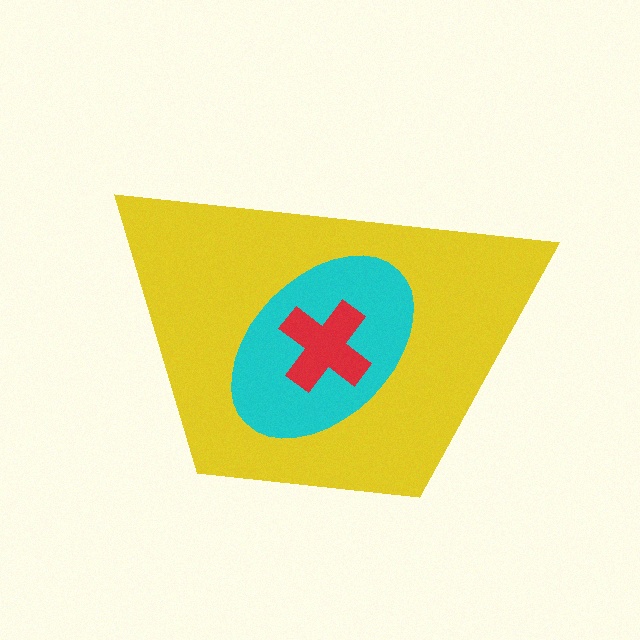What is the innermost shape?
The red cross.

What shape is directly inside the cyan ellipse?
The red cross.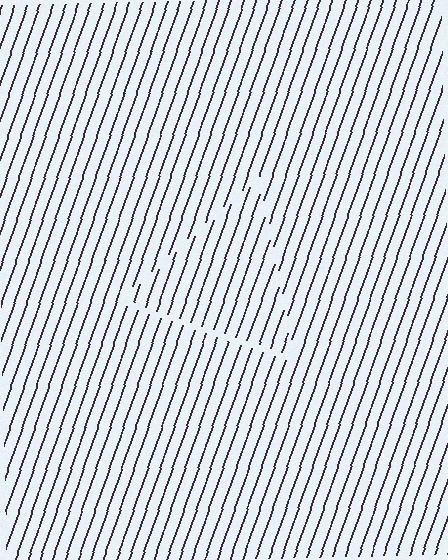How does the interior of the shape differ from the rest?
The interior of the shape contains the same grating, shifted by half a period — the contour is defined by the phase discontinuity where line-ends from the inner and outer gratings abut.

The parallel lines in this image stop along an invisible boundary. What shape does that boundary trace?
An illusory triangle. The interior of the shape contains the same grating, shifted by half a period — the contour is defined by the phase discontinuity where line-ends from the inner and outer gratings abut.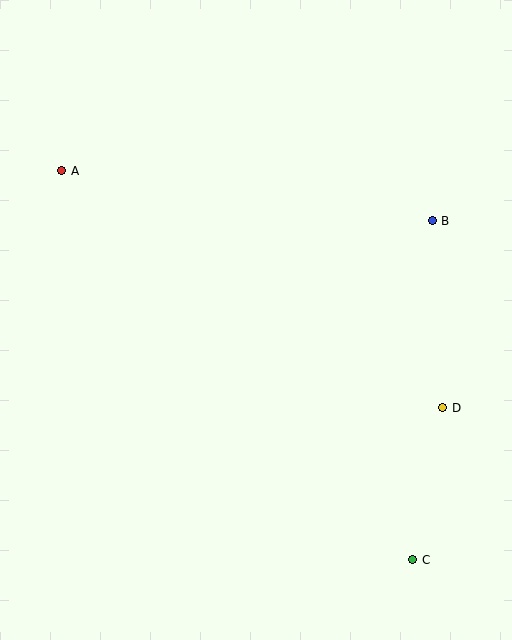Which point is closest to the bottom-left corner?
Point C is closest to the bottom-left corner.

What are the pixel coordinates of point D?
Point D is at (443, 408).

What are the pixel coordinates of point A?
Point A is at (62, 171).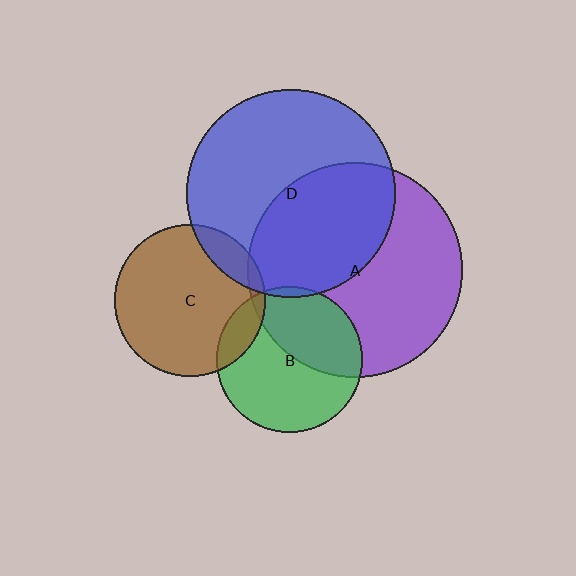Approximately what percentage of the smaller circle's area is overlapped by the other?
Approximately 5%.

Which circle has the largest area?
Circle A (purple).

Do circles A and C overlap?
Yes.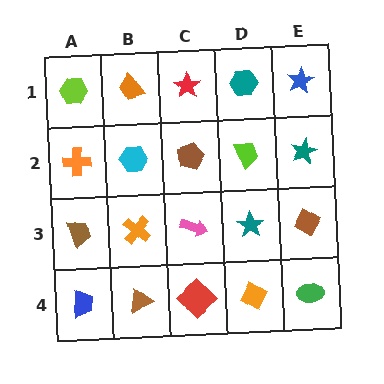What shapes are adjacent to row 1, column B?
A cyan hexagon (row 2, column B), a lime hexagon (row 1, column A), a red star (row 1, column C).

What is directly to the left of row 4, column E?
An orange diamond.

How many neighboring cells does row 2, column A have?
3.